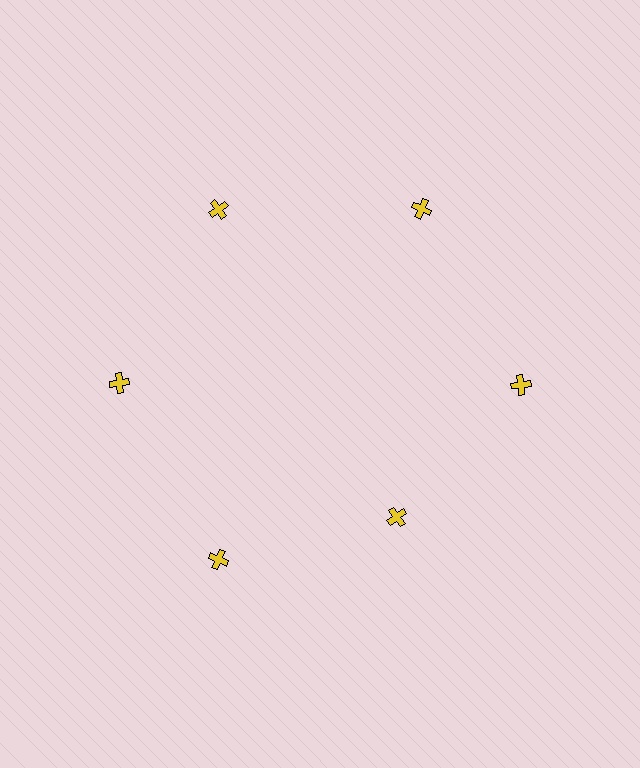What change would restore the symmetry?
The symmetry would be restored by moving it outward, back onto the ring so that all 6 crosses sit at equal angles and equal distance from the center.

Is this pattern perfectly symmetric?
No. The 6 yellow crosses are arranged in a ring, but one element near the 5 o'clock position is pulled inward toward the center, breaking the 6-fold rotational symmetry.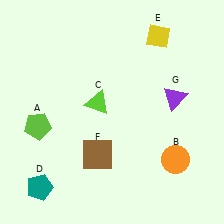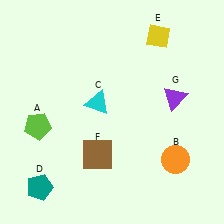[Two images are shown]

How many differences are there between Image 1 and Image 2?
There is 1 difference between the two images.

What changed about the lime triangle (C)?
In Image 1, C is lime. In Image 2, it changed to cyan.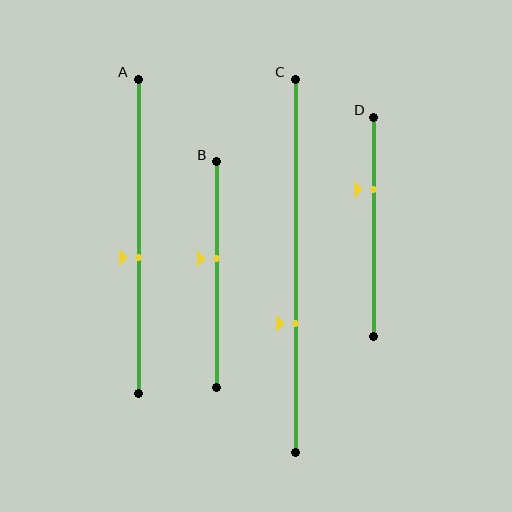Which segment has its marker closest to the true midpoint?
Segment A has its marker closest to the true midpoint.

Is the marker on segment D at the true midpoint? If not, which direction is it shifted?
No, the marker on segment D is shifted upward by about 17% of the segment length.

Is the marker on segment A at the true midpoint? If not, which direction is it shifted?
No, the marker on segment A is shifted downward by about 7% of the segment length.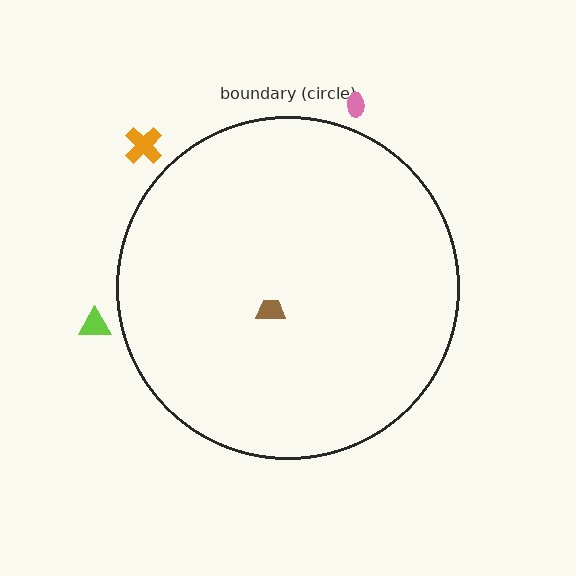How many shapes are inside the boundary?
1 inside, 3 outside.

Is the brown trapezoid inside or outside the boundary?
Inside.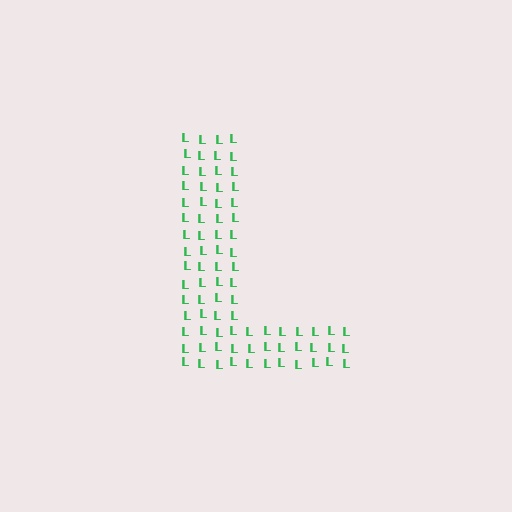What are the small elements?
The small elements are letter L's.